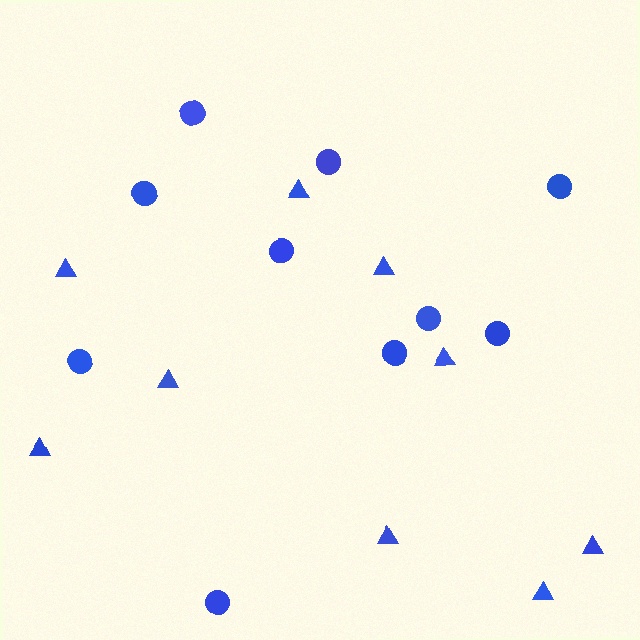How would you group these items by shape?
There are 2 groups: one group of circles (10) and one group of triangles (9).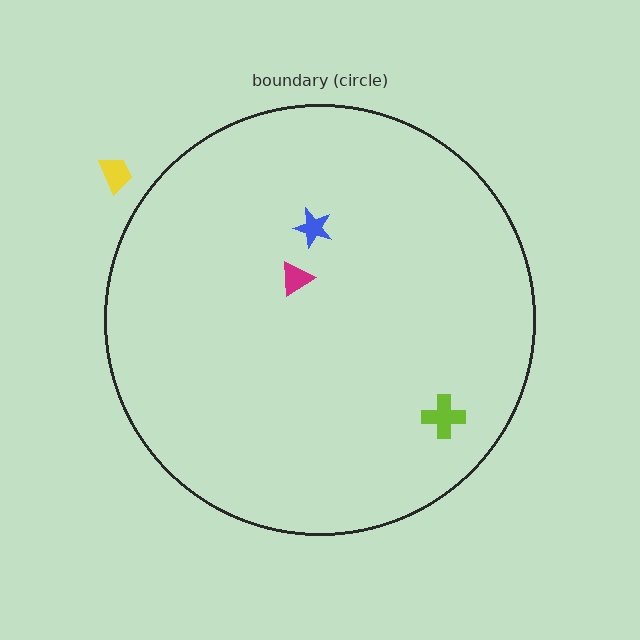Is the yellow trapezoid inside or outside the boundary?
Outside.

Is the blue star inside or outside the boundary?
Inside.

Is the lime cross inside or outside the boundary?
Inside.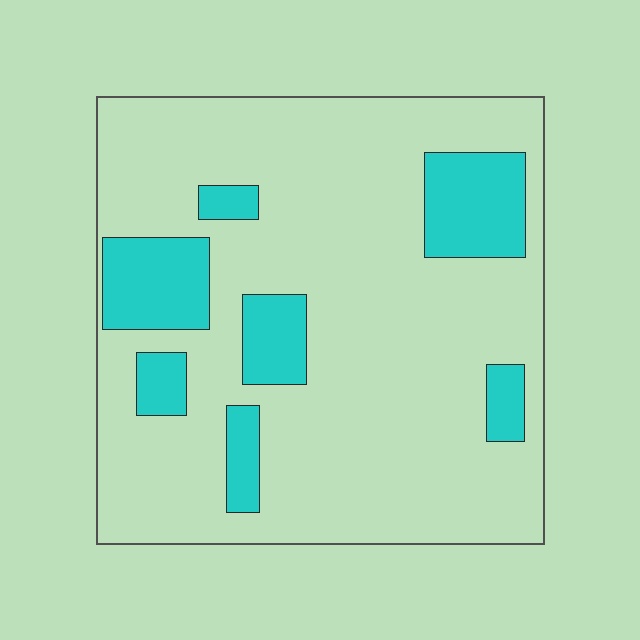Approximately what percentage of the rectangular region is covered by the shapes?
Approximately 20%.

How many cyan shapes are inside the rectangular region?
7.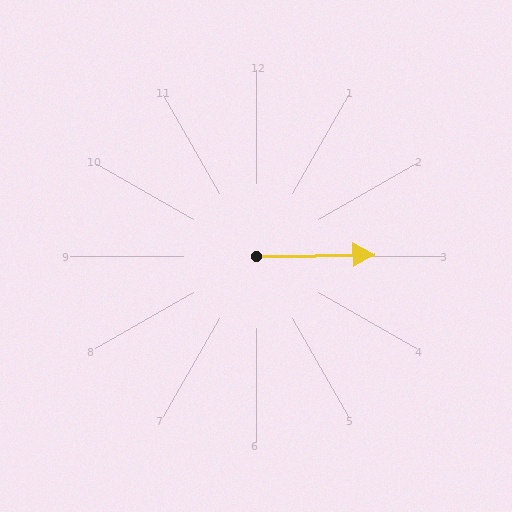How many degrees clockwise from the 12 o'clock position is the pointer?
Approximately 89 degrees.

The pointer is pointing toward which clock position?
Roughly 3 o'clock.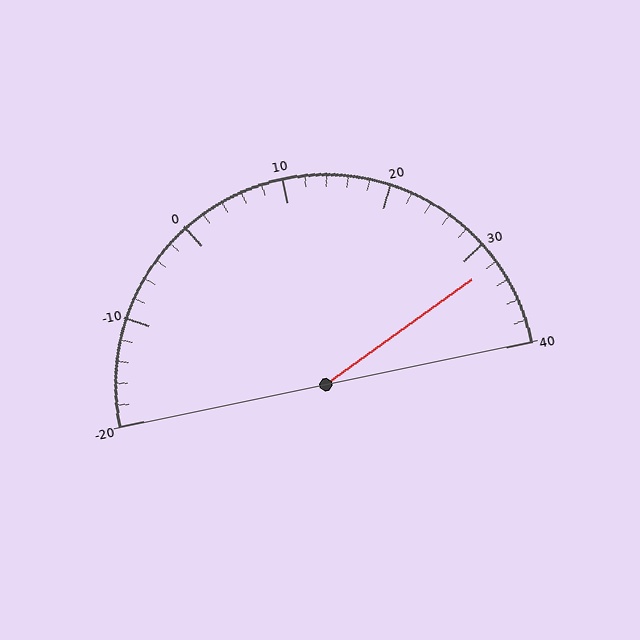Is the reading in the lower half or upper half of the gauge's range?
The reading is in the upper half of the range (-20 to 40).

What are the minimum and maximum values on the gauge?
The gauge ranges from -20 to 40.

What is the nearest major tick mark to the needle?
The nearest major tick mark is 30.